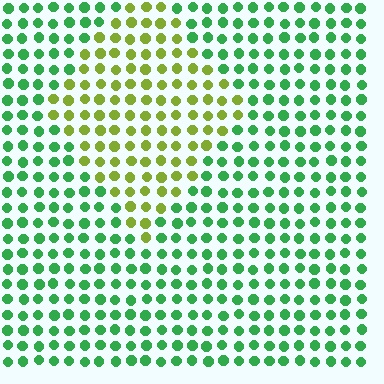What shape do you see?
I see a diamond.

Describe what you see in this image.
The image is filled with small green elements in a uniform arrangement. A diamond-shaped region is visible where the elements are tinted to a slightly different hue, forming a subtle color boundary.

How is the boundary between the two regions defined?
The boundary is defined purely by a slight shift in hue (about 53 degrees). Spacing, size, and orientation are identical on both sides.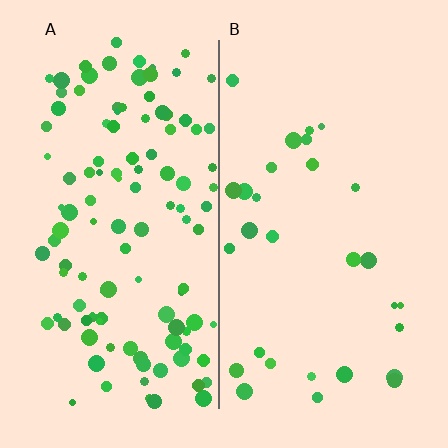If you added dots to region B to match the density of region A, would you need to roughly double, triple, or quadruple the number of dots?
Approximately quadruple.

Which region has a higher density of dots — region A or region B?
A (the left).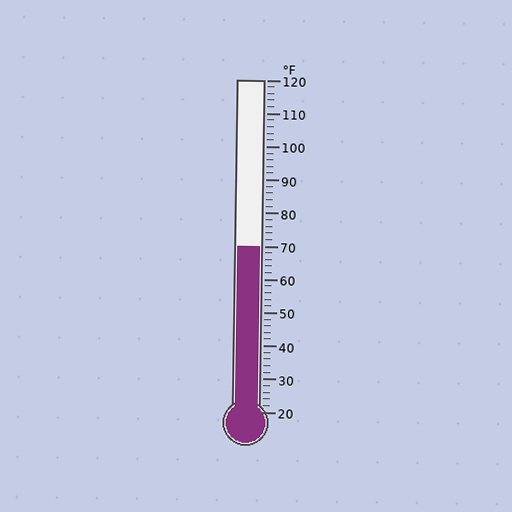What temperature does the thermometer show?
The thermometer shows approximately 70°F.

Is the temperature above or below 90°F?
The temperature is below 90°F.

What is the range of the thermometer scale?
The thermometer scale ranges from 20°F to 120°F.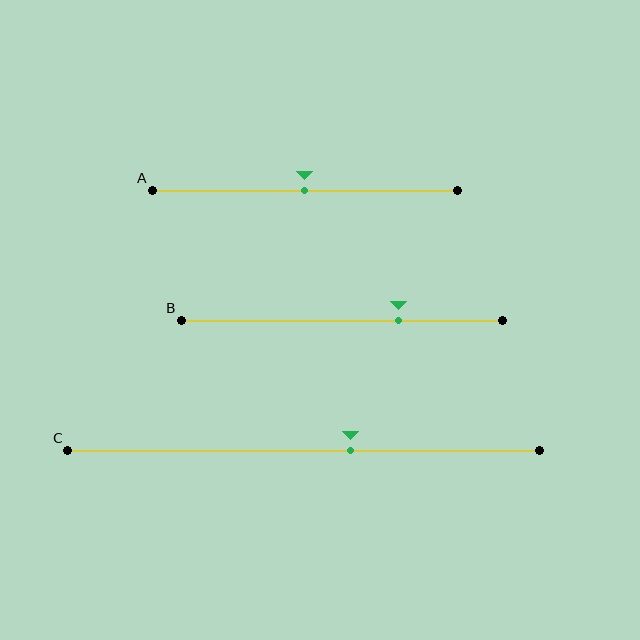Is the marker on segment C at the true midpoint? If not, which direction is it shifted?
No, the marker on segment C is shifted to the right by about 10% of the segment length.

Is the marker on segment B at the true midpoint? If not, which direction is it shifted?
No, the marker on segment B is shifted to the right by about 18% of the segment length.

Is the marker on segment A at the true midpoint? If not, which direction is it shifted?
Yes, the marker on segment A is at the true midpoint.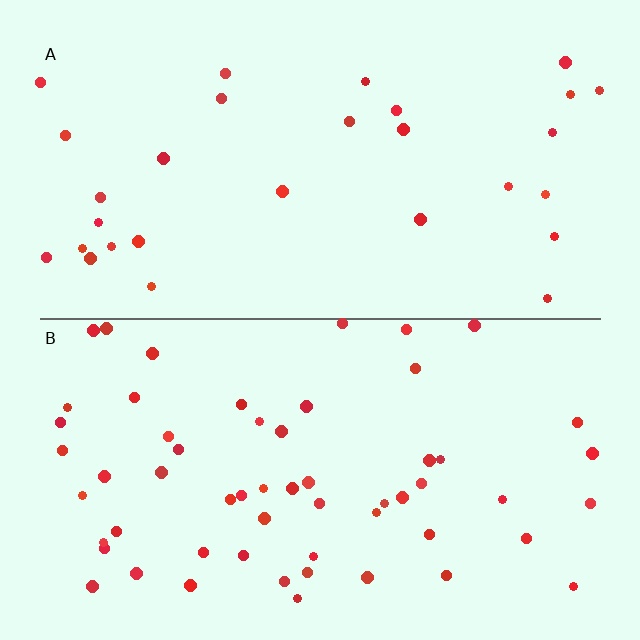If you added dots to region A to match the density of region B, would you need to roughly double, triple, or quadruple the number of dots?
Approximately double.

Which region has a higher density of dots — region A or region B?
B (the bottom).